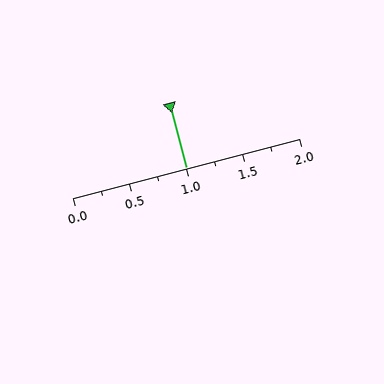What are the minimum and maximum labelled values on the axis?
The axis runs from 0.0 to 2.0.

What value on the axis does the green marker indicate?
The marker indicates approximately 1.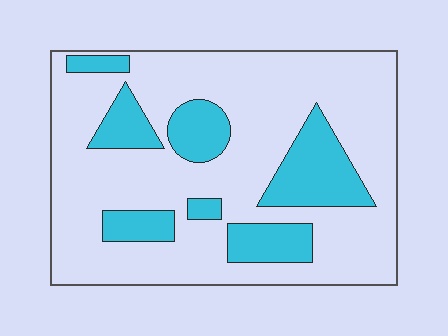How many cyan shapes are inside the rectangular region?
7.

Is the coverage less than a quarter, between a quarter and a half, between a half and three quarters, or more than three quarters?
Less than a quarter.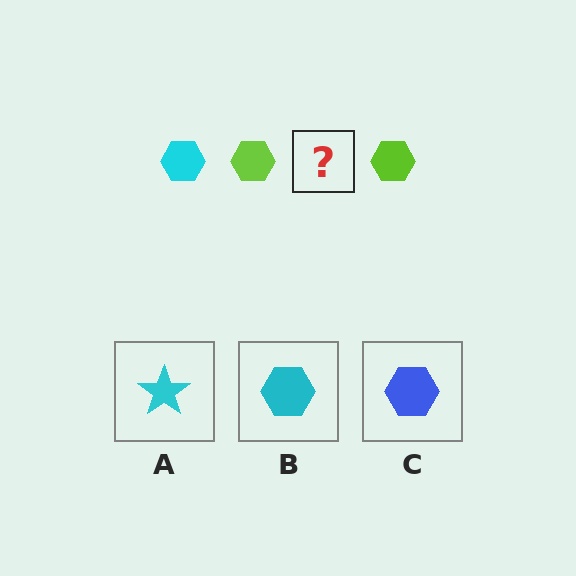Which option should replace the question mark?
Option B.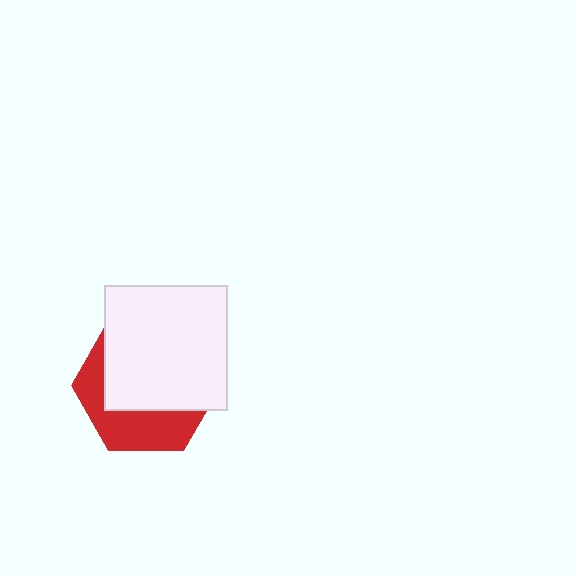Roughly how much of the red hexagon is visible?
A small part of it is visible (roughly 37%).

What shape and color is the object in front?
The object in front is a white rectangle.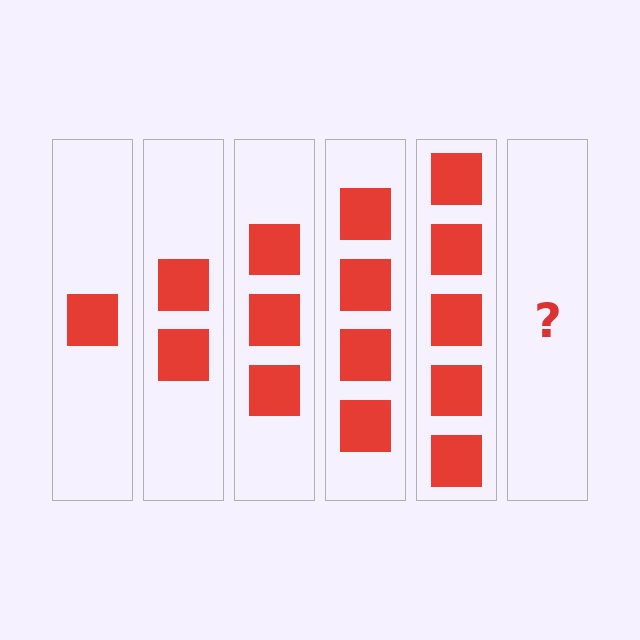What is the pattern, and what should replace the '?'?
The pattern is that each step adds one more square. The '?' should be 6 squares.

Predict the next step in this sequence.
The next step is 6 squares.